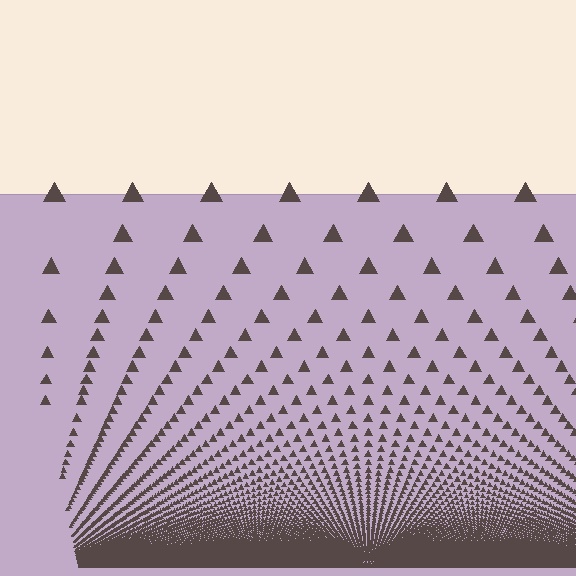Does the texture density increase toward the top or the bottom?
Density increases toward the bottom.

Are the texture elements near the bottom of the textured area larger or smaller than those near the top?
Smaller. The gradient is inverted — elements near the bottom are smaller and denser.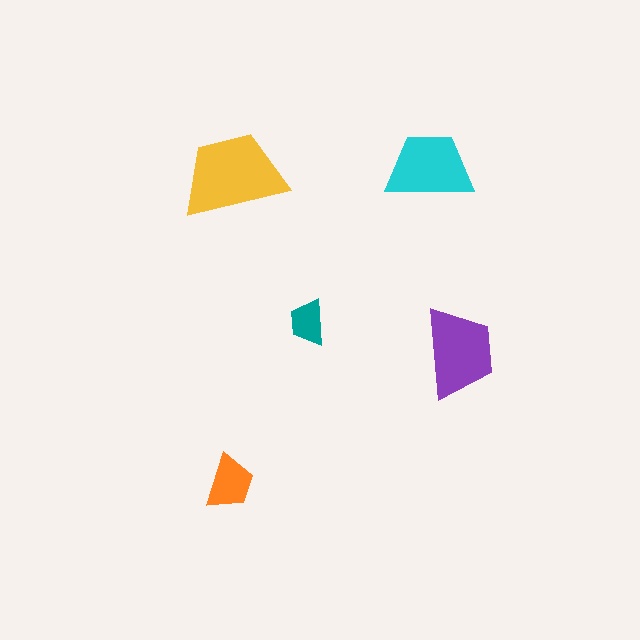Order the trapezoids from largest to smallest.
the yellow one, the purple one, the cyan one, the orange one, the teal one.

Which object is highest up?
The cyan trapezoid is topmost.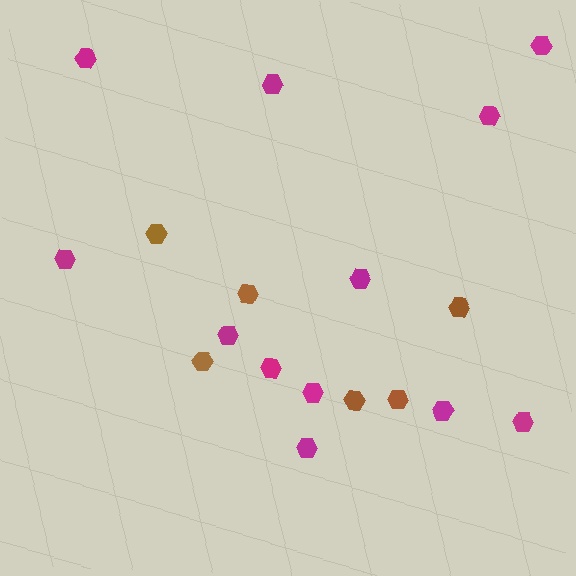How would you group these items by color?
There are 2 groups: one group of magenta hexagons (12) and one group of brown hexagons (6).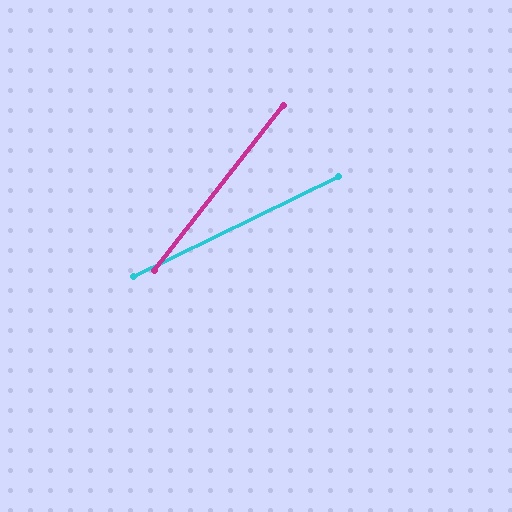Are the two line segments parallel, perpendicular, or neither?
Neither parallel nor perpendicular — they differ by about 26°.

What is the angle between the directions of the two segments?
Approximately 26 degrees.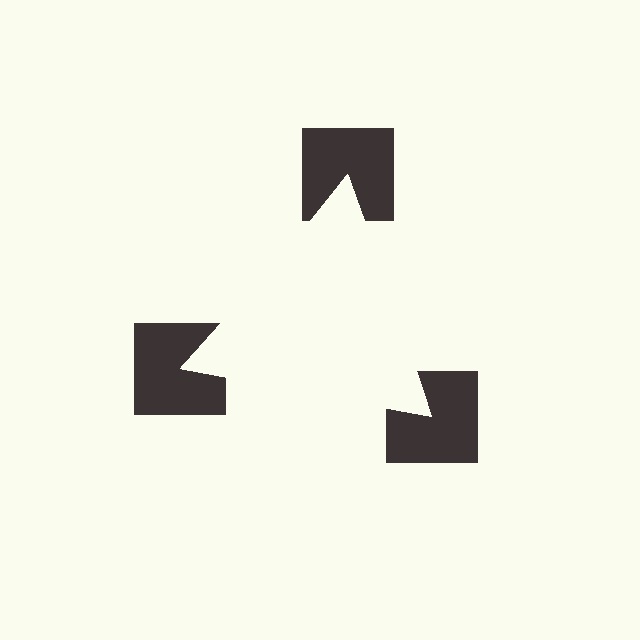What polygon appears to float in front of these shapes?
An illusory triangle — its edges are inferred from the aligned wedge cuts in the notched squares, not physically drawn.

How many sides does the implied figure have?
3 sides.